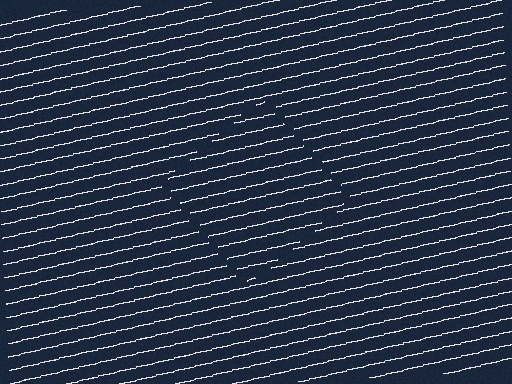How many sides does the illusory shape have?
4 sides — the line-ends trace a square.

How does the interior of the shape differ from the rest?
The interior of the shape contains the same grating, shifted by half a period — the contour is defined by the phase discontinuity where line-ends from the inner and outer gratings abut.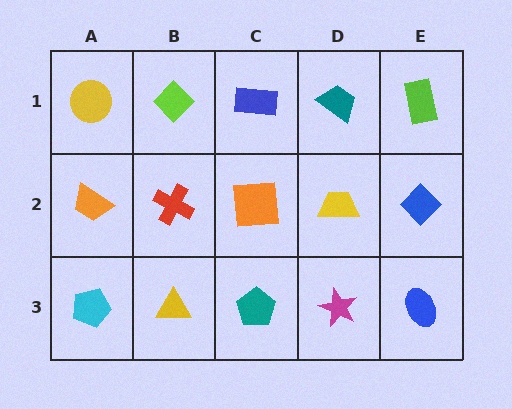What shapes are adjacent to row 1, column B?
A red cross (row 2, column B), a yellow circle (row 1, column A), a blue rectangle (row 1, column C).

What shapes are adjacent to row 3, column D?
A yellow trapezoid (row 2, column D), a teal pentagon (row 3, column C), a blue ellipse (row 3, column E).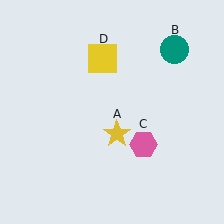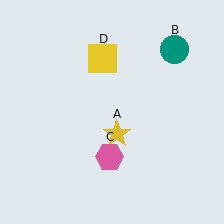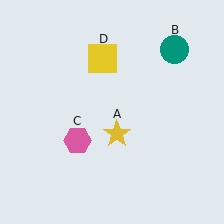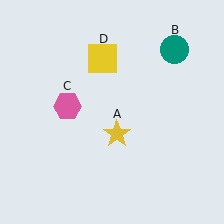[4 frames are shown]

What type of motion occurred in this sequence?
The pink hexagon (object C) rotated clockwise around the center of the scene.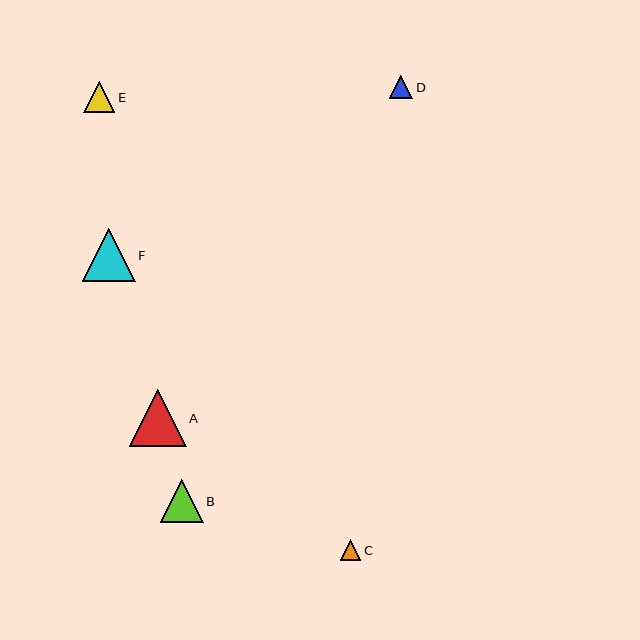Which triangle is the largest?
Triangle A is the largest with a size of approximately 57 pixels.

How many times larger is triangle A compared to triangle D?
Triangle A is approximately 2.4 times the size of triangle D.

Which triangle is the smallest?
Triangle C is the smallest with a size of approximately 20 pixels.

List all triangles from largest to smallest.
From largest to smallest: A, F, B, E, D, C.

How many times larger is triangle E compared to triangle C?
Triangle E is approximately 1.6 times the size of triangle C.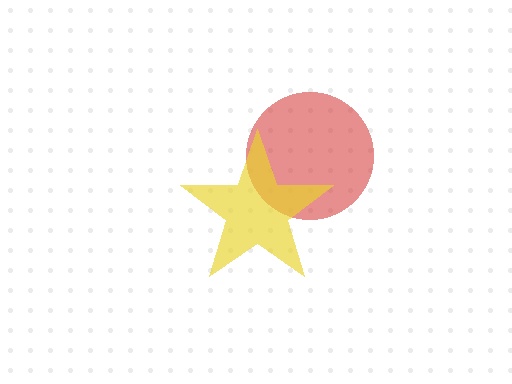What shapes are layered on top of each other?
The layered shapes are: a red circle, a yellow star.